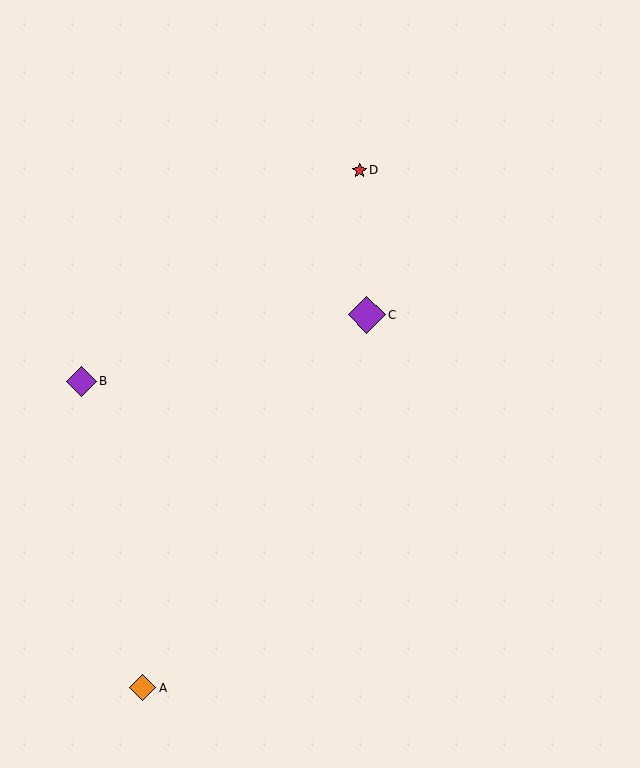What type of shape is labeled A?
Shape A is an orange diamond.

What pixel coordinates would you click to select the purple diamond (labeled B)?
Click at (81, 381) to select the purple diamond B.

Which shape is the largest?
The purple diamond (labeled C) is the largest.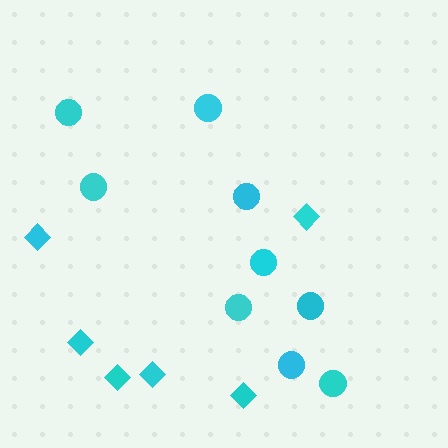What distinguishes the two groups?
There are 2 groups: one group of diamonds (6) and one group of circles (9).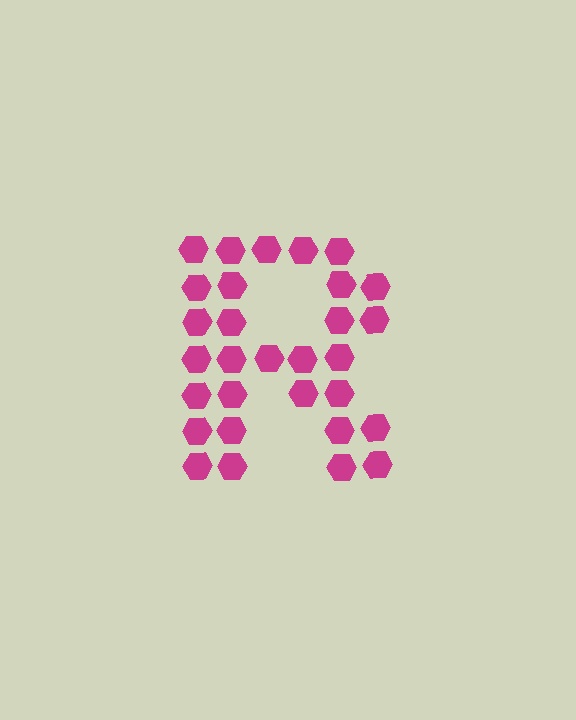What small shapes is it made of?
It is made of small hexagons.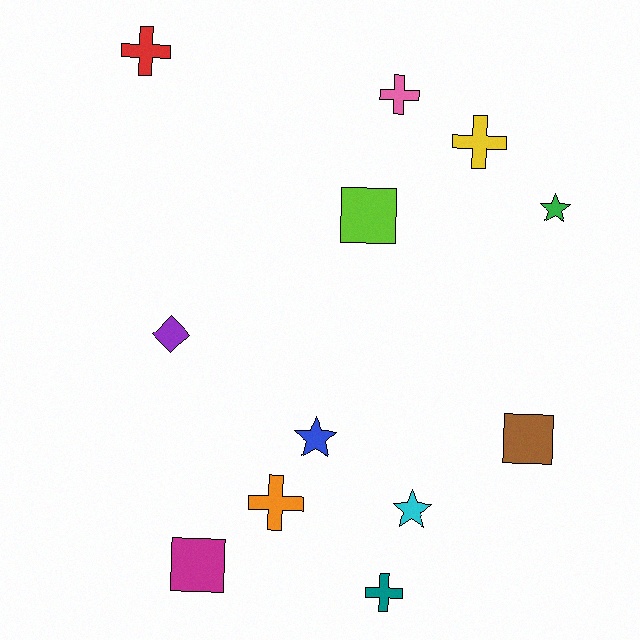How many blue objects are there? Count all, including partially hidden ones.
There is 1 blue object.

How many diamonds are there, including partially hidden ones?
There is 1 diamond.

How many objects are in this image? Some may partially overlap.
There are 12 objects.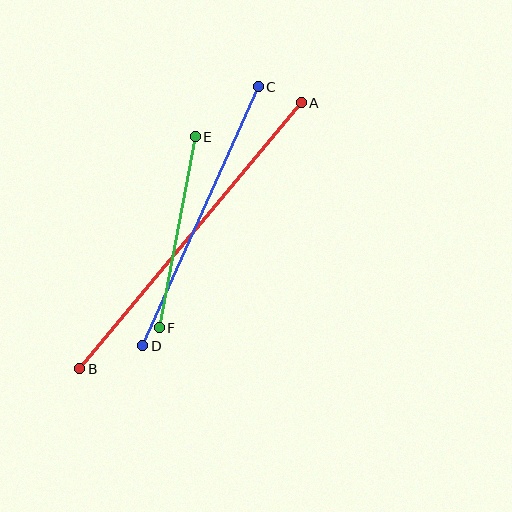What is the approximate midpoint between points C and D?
The midpoint is at approximately (200, 216) pixels.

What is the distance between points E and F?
The distance is approximately 195 pixels.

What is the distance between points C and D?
The distance is approximately 284 pixels.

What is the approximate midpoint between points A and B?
The midpoint is at approximately (190, 236) pixels.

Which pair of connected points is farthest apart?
Points A and B are farthest apart.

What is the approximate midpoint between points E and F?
The midpoint is at approximately (177, 232) pixels.